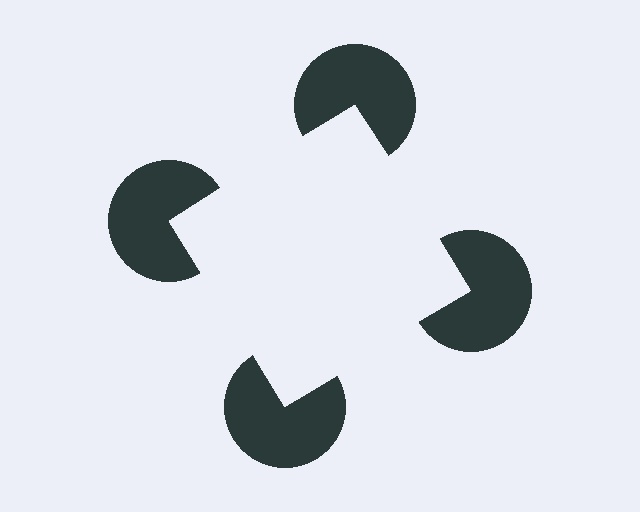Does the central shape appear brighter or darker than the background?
It typically appears slightly brighter than the background, even though no actual brightness change is drawn.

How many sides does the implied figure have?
4 sides.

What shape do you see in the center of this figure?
An illusory square — its edges are inferred from the aligned wedge cuts in the pac-man discs, not physically drawn.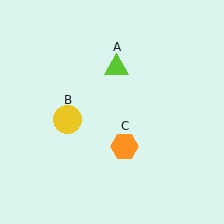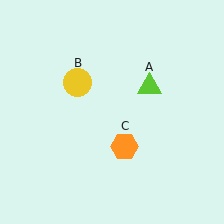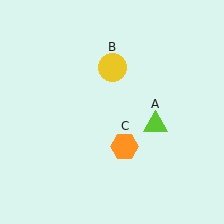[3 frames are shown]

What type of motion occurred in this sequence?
The lime triangle (object A), yellow circle (object B) rotated clockwise around the center of the scene.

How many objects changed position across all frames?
2 objects changed position: lime triangle (object A), yellow circle (object B).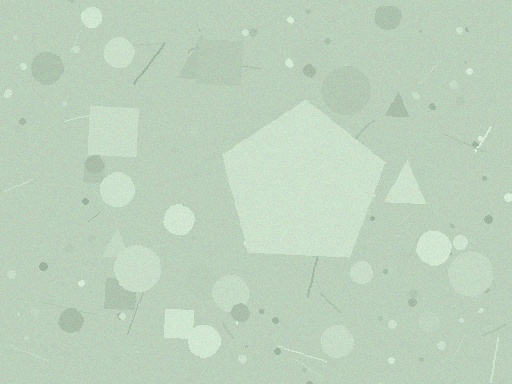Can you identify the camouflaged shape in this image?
The camouflaged shape is a pentagon.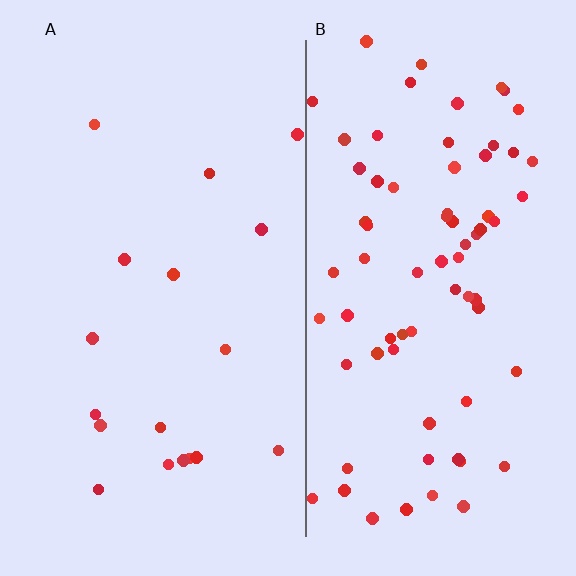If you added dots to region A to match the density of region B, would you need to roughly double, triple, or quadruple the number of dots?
Approximately quadruple.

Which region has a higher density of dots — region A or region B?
B (the right).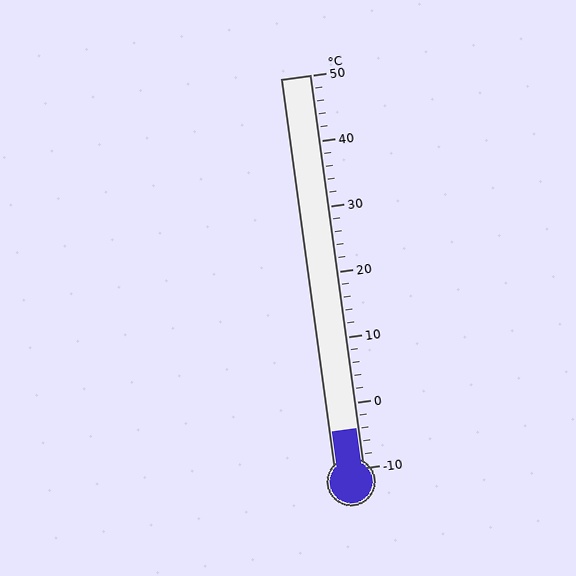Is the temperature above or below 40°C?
The temperature is below 40°C.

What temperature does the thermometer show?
The thermometer shows approximately -4°C.